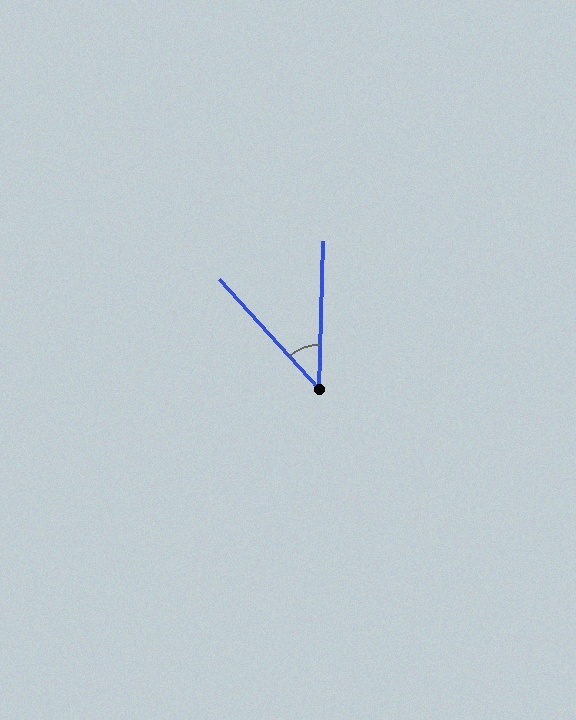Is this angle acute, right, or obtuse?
It is acute.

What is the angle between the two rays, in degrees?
Approximately 44 degrees.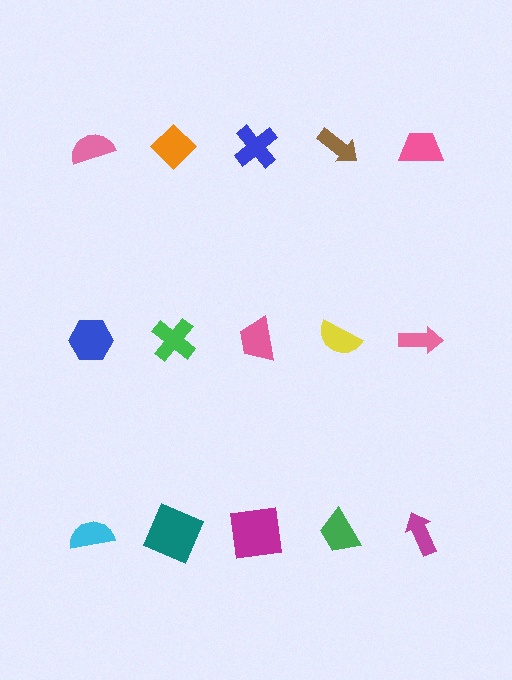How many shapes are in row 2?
5 shapes.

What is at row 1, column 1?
A pink semicircle.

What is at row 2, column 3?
A pink trapezoid.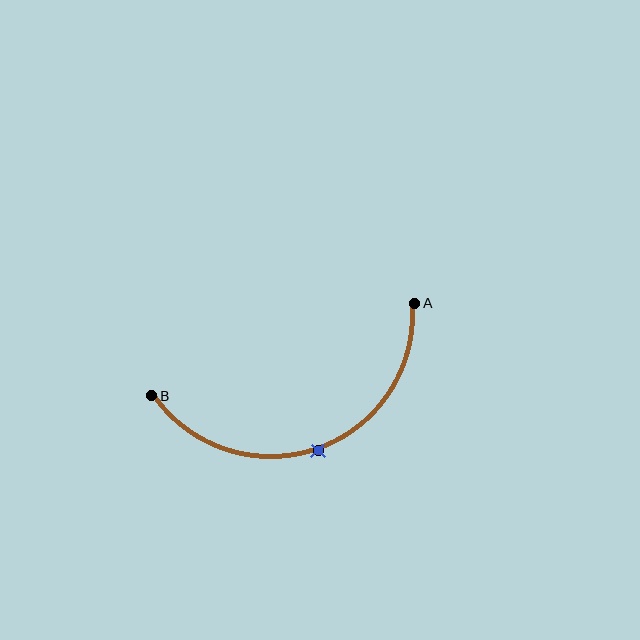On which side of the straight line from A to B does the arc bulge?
The arc bulges below the straight line connecting A and B.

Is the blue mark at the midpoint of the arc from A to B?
Yes. The blue mark lies on the arc at equal arc-length from both A and B — it is the arc midpoint.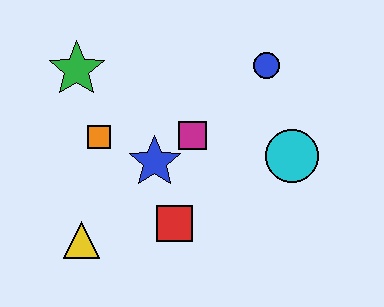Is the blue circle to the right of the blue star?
Yes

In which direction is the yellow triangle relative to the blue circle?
The yellow triangle is to the left of the blue circle.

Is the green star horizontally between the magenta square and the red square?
No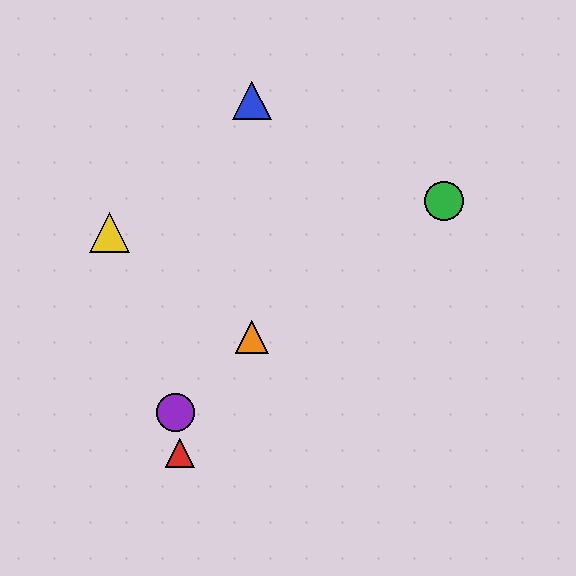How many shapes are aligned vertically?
2 shapes (the blue triangle, the orange triangle) are aligned vertically.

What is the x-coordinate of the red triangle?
The red triangle is at x≈180.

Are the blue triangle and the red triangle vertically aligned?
No, the blue triangle is at x≈252 and the red triangle is at x≈180.